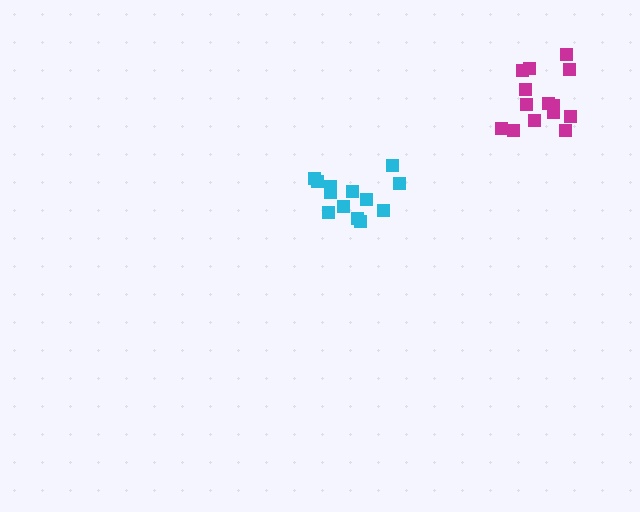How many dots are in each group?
Group 1: 13 dots, Group 2: 14 dots (27 total).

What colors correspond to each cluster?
The clusters are colored: cyan, magenta.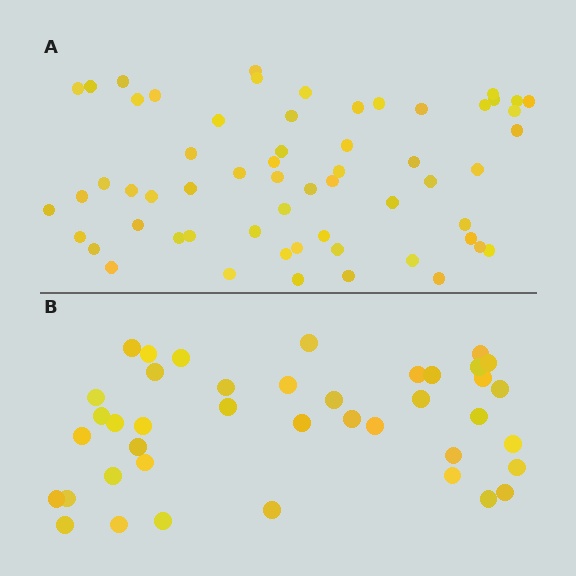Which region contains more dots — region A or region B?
Region A (the top region) has more dots.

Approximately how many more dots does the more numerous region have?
Region A has approximately 20 more dots than region B.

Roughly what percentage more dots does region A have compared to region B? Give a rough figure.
About 45% more.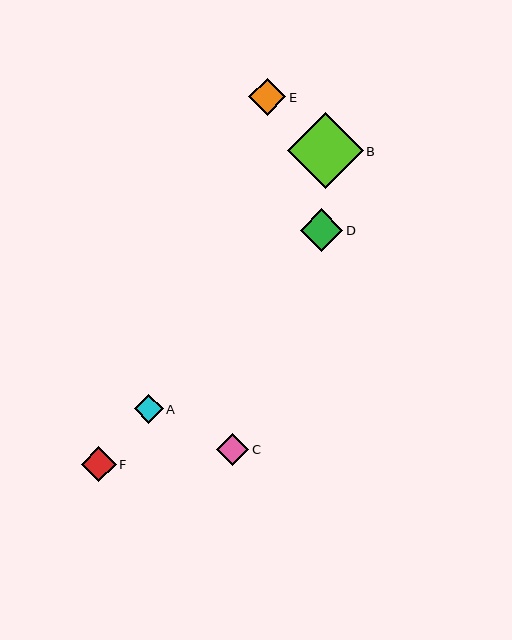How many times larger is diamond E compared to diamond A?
Diamond E is approximately 1.3 times the size of diamond A.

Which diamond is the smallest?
Diamond A is the smallest with a size of approximately 29 pixels.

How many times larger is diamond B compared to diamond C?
Diamond B is approximately 2.3 times the size of diamond C.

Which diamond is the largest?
Diamond B is the largest with a size of approximately 76 pixels.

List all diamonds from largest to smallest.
From largest to smallest: B, D, E, F, C, A.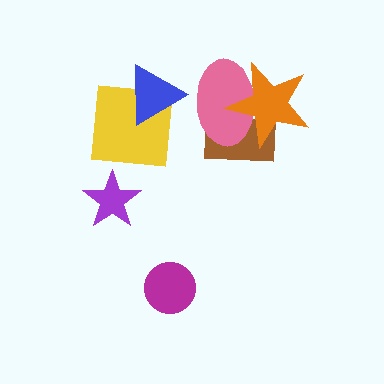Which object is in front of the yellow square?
The blue triangle is in front of the yellow square.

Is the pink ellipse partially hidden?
Yes, it is partially covered by another shape.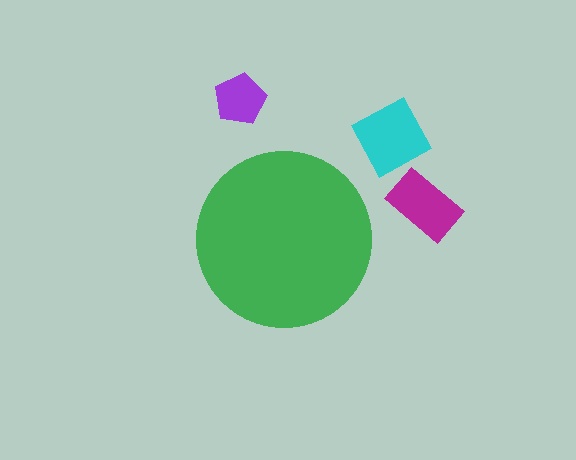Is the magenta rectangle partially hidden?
No, the magenta rectangle is fully visible.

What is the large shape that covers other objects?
A green circle.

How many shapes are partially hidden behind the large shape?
0 shapes are partially hidden.